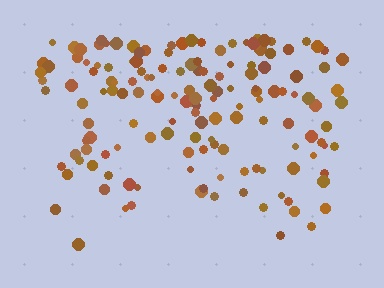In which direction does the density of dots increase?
From bottom to top, with the top side densest.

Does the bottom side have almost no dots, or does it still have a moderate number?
Still a moderate number, just noticeably fewer than the top.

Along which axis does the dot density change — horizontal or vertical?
Vertical.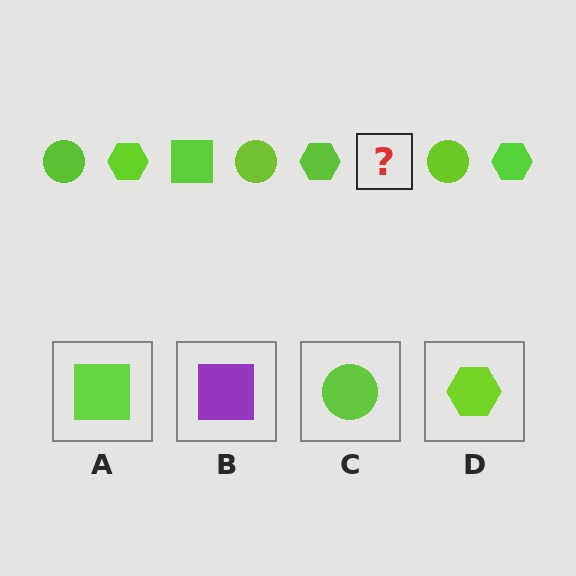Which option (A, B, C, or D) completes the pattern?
A.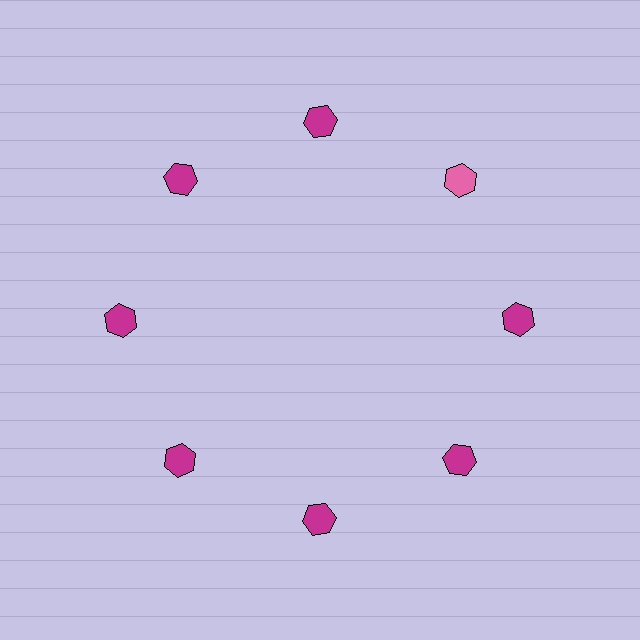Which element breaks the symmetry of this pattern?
The pink hexagon at roughly the 2 o'clock position breaks the symmetry. All other shapes are magenta hexagons.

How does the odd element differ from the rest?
It has a different color: pink instead of magenta.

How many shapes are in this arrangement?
There are 8 shapes arranged in a ring pattern.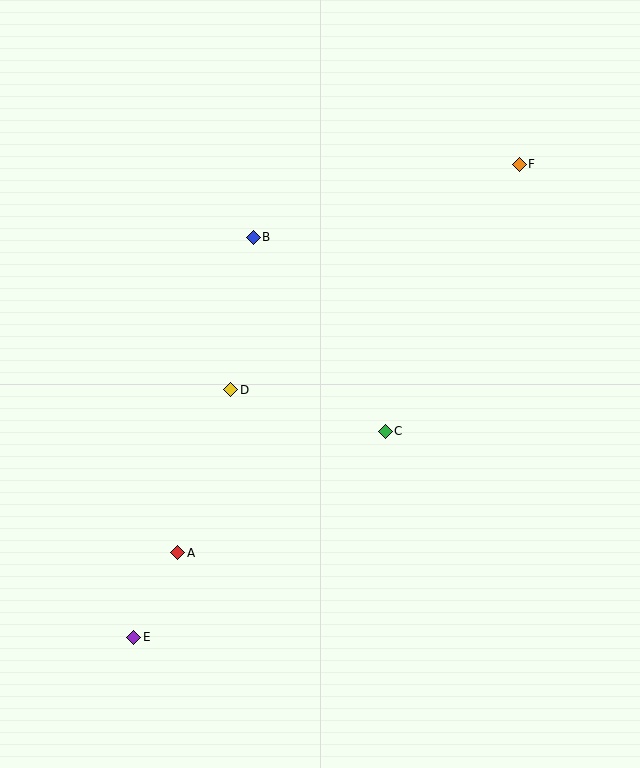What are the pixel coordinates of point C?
Point C is at (385, 431).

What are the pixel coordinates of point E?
Point E is at (134, 637).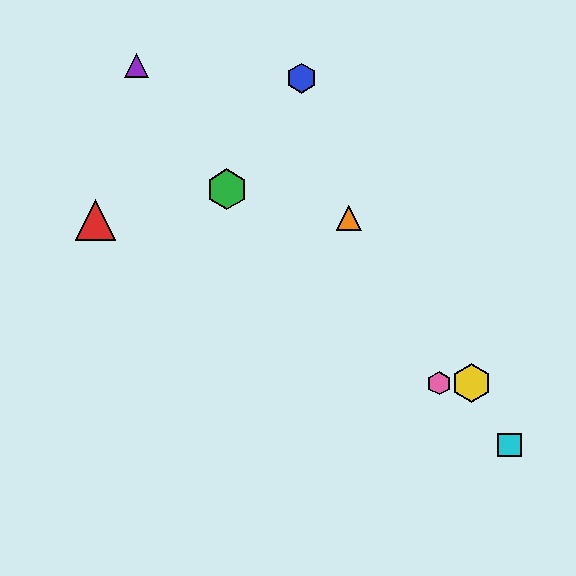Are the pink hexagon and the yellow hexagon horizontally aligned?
Yes, both are at y≈383.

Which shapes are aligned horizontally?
The yellow hexagon, the pink hexagon are aligned horizontally.